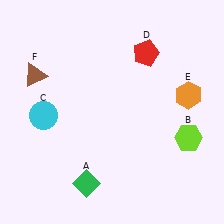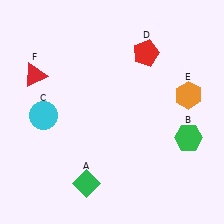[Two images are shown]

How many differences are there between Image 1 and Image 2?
There are 2 differences between the two images.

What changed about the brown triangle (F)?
In Image 1, F is brown. In Image 2, it changed to red.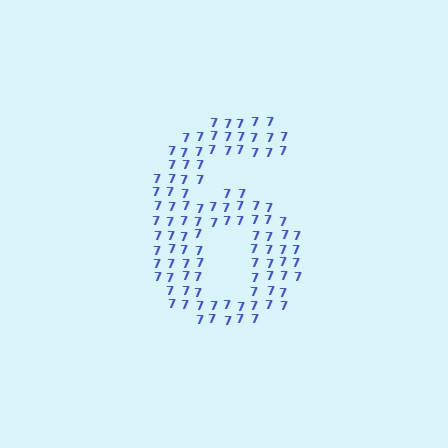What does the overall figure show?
The overall figure shows the digit 6.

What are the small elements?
The small elements are digit 7's.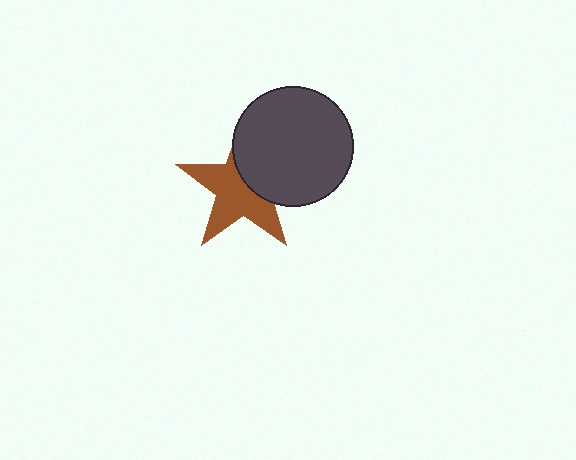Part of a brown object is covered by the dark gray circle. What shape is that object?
It is a star.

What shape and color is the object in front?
The object in front is a dark gray circle.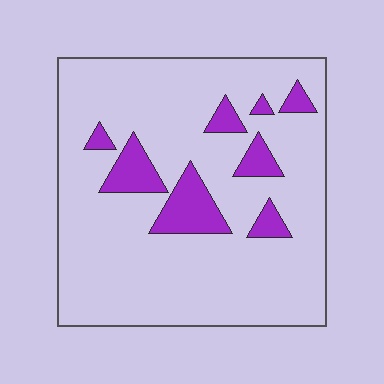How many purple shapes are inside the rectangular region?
8.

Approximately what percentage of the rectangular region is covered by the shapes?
Approximately 15%.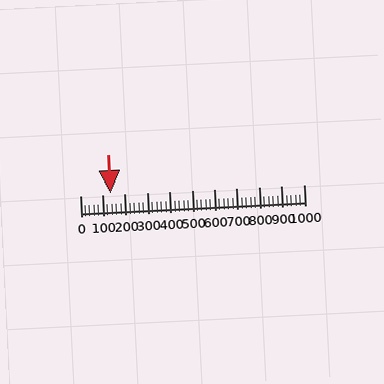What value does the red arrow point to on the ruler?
The red arrow points to approximately 137.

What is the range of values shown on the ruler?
The ruler shows values from 0 to 1000.